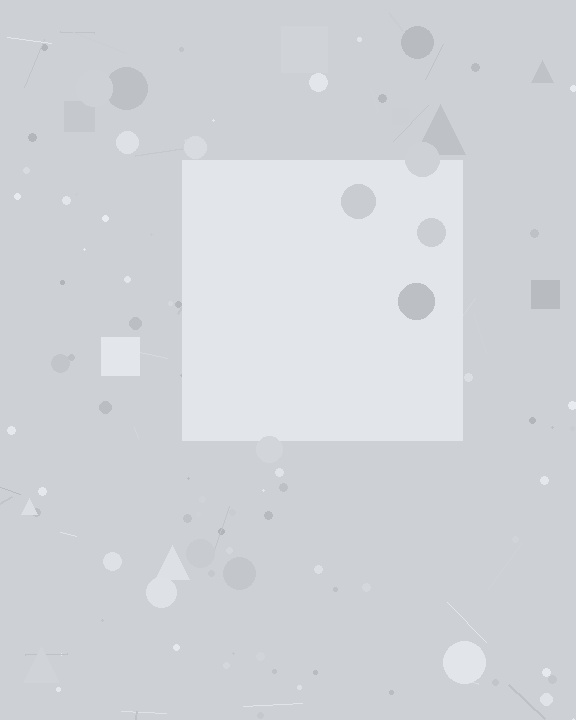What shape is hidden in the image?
A square is hidden in the image.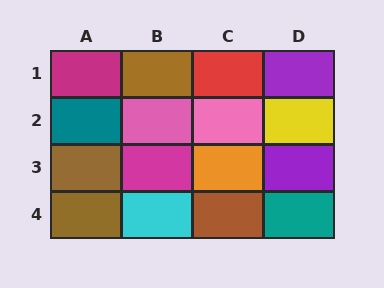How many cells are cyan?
1 cell is cyan.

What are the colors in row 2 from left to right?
Teal, pink, pink, yellow.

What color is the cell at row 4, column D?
Teal.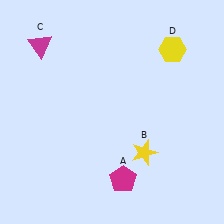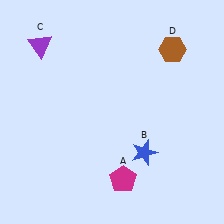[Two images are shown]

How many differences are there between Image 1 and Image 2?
There are 3 differences between the two images.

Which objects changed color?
B changed from yellow to blue. C changed from magenta to purple. D changed from yellow to brown.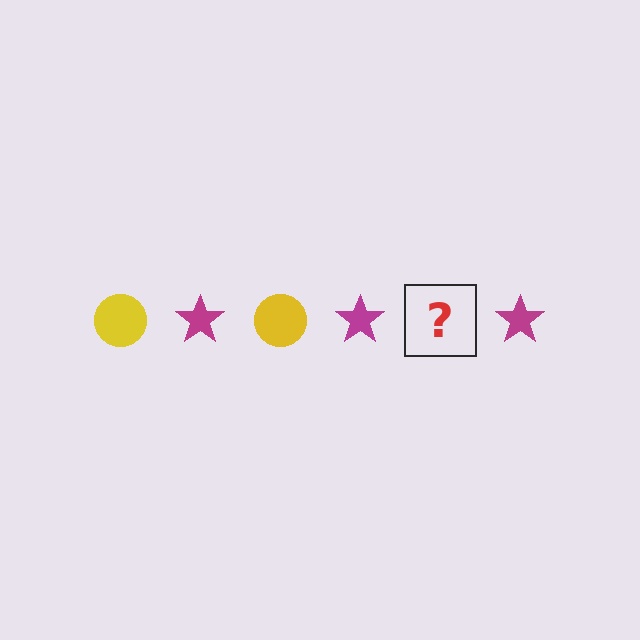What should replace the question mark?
The question mark should be replaced with a yellow circle.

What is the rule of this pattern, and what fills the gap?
The rule is that the pattern alternates between yellow circle and magenta star. The gap should be filled with a yellow circle.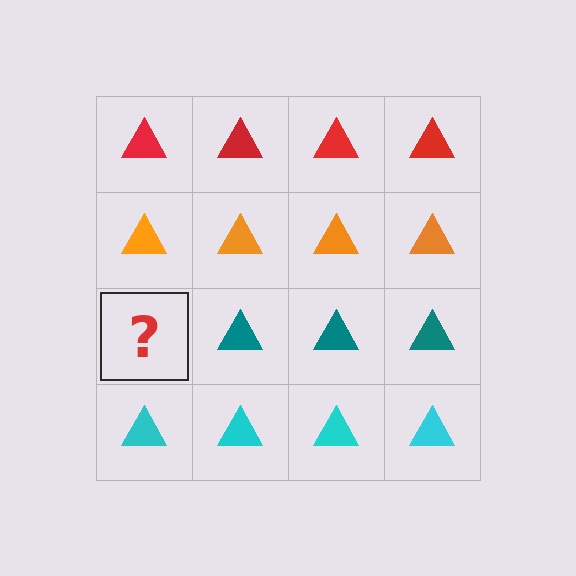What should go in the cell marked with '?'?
The missing cell should contain a teal triangle.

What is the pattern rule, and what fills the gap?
The rule is that each row has a consistent color. The gap should be filled with a teal triangle.